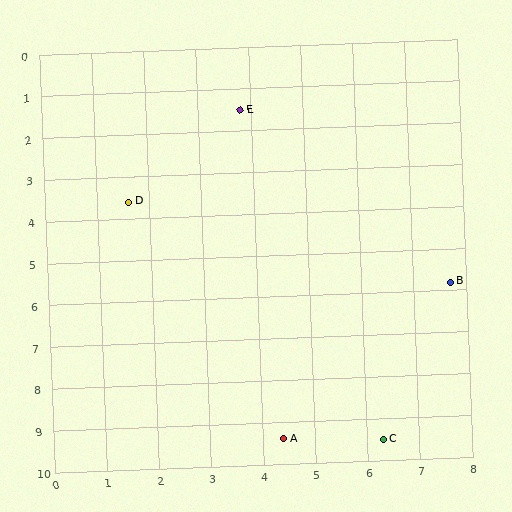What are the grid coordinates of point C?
Point C is at approximately (6.3, 9.5).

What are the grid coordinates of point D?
Point D is at approximately (1.6, 3.6).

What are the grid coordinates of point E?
Point E is at approximately (3.8, 1.5).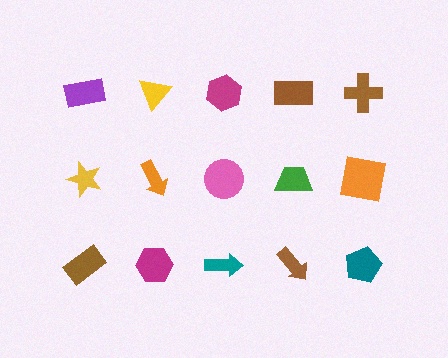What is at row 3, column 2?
A magenta hexagon.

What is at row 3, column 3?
A teal arrow.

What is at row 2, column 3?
A pink circle.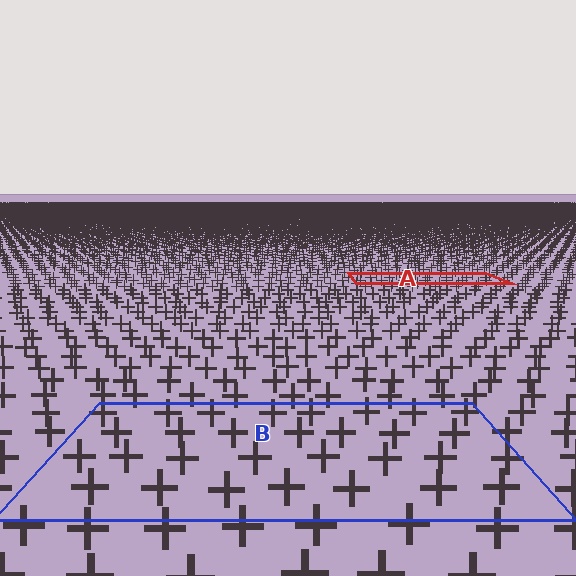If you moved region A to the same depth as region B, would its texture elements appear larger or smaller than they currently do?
They would appear larger. At a closer depth, the same texture elements are projected at a bigger on-screen size.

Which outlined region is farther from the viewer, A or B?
Region A is farther from the viewer — the texture elements inside it appear smaller and more densely packed.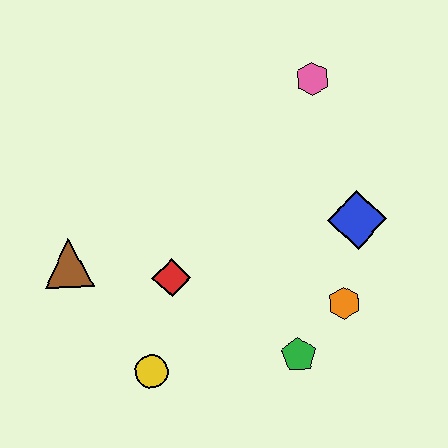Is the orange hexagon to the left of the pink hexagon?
No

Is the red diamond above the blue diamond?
No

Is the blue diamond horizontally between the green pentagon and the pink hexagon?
No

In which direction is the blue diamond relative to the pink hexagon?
The blue diamond is below the pink hexagon.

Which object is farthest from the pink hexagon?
The yellow circle is farthest from the pink hexagon.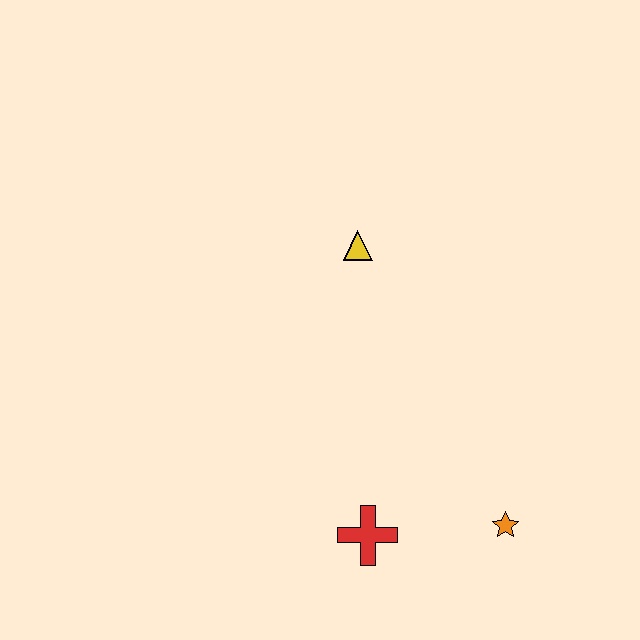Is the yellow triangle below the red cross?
No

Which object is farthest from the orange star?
The yellow triangle is farthest from the orange star.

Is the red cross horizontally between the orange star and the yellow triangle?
Yes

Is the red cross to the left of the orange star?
Yes